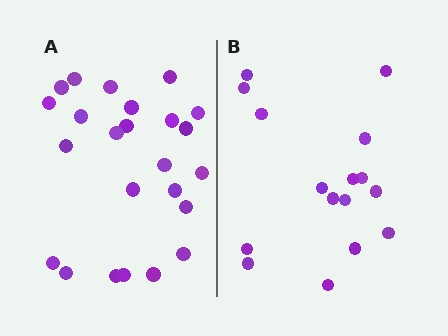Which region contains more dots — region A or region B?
Region A (the left region) has more dots.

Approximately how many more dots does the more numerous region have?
Region A has roughly 8 or so more dots than region B.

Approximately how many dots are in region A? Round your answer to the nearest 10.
About 20 dots. (The exact count is 24, which rounds to 20.)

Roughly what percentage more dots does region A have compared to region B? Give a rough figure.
About 50% more.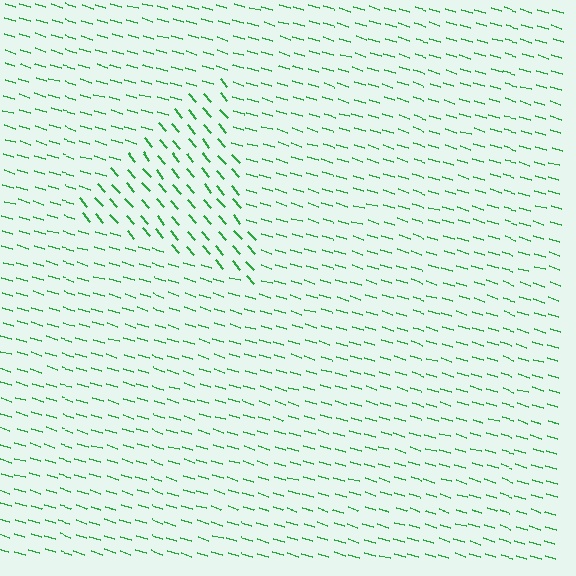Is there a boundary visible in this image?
Yes, there is a texture boundary formed by a change in line orientation.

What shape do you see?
I see a triangle.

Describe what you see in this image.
The image is filled with small green line segments. A triangle region in the image has lines oriented differently from the surrounding lines, creating a visible texture boundary.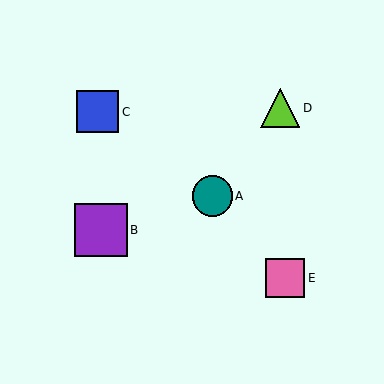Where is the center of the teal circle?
The center of the teal circle is at (212, 196).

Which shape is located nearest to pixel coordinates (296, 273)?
The pink square (labeled E) at (285, 278) is nearest to that location.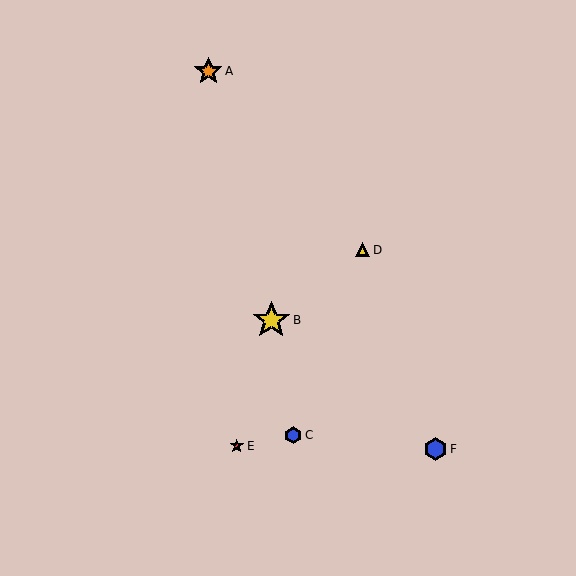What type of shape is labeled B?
Shape B is a yellow star.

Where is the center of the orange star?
The center of the orange star is at (208, 71).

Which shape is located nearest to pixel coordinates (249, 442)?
The red star (labeled E) at (237, 446) is nearest to that location.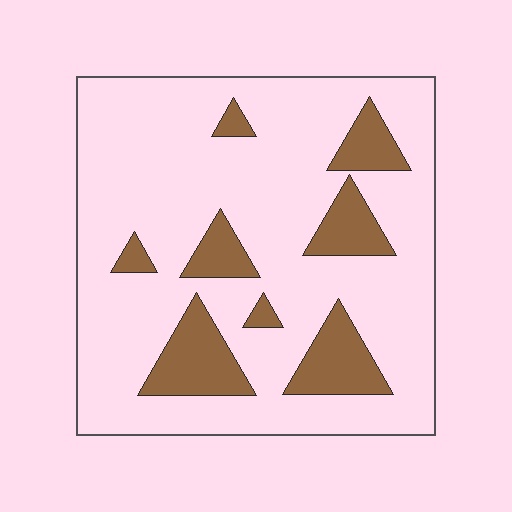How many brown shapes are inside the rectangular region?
8.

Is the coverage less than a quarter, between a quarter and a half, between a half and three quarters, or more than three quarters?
Less than a quarter.